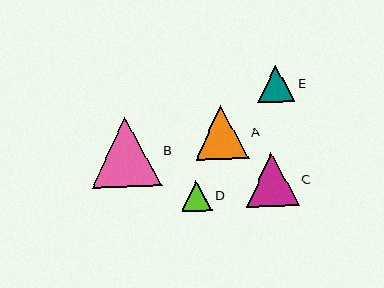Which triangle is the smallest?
Triangle D is the smallest with a size of approximately 30 pixels.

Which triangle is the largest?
Triangle B is the largest with a size of approximately 70 pixels.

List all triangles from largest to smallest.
From largest to smallest: B, C, A, E, D.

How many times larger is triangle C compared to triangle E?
Triangle C is approximately 1.4 times the size of triangle E.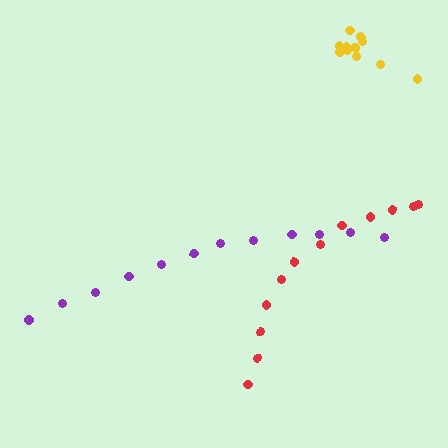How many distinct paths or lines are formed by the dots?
There are 3 distinct paths.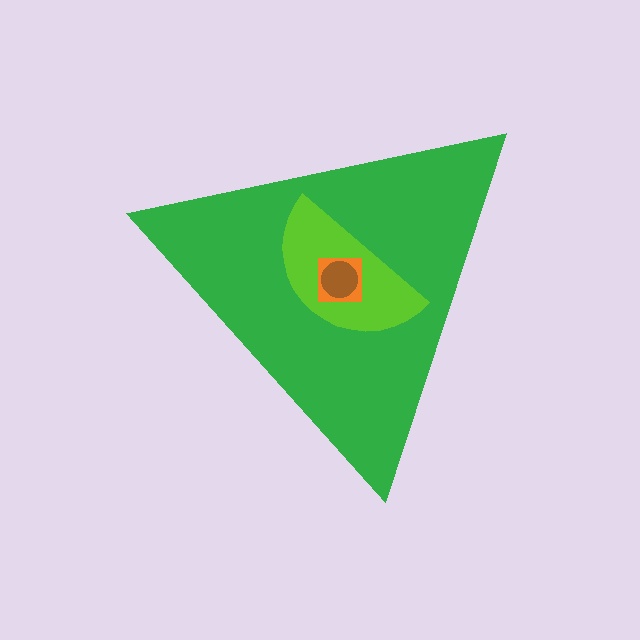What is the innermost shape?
The brown circle.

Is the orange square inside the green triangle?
Yes.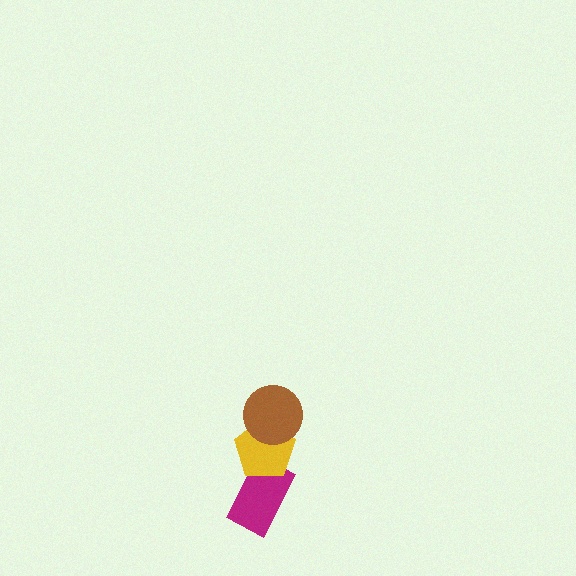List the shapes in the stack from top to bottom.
From top to bottom: the brown circle, the yellow pentagon, the magenta rectangle.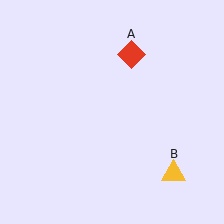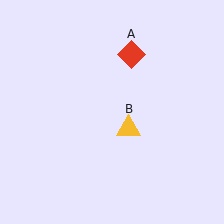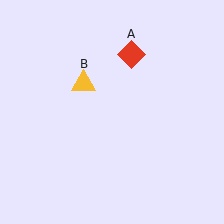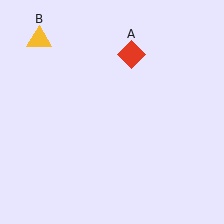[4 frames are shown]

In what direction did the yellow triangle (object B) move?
The yellow triangle (object B) moved up and to the left.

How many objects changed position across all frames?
1 object changed position: yellow triangle (object B).